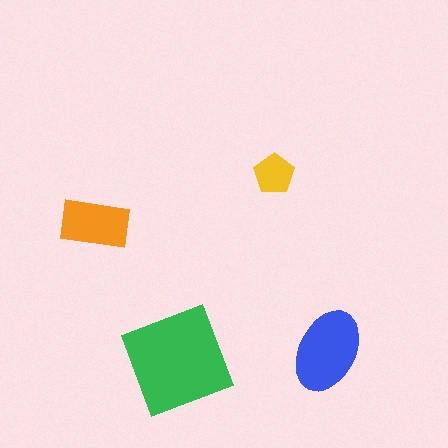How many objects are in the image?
There are 4 objects in the image.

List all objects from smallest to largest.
The yellow pentagon, the orange rectangle, the blue ellipse, the green diamond.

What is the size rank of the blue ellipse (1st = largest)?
2nd.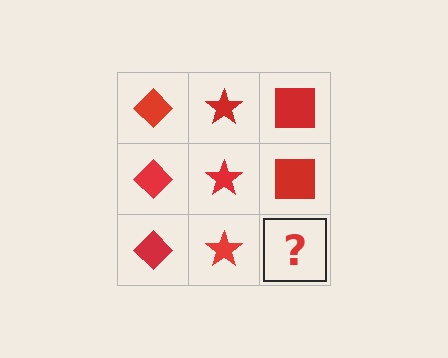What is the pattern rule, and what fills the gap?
The rule is that each column has a consistent shape. The gap should be filled with a red square.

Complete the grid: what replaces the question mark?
The question mark should be replaced with a red square.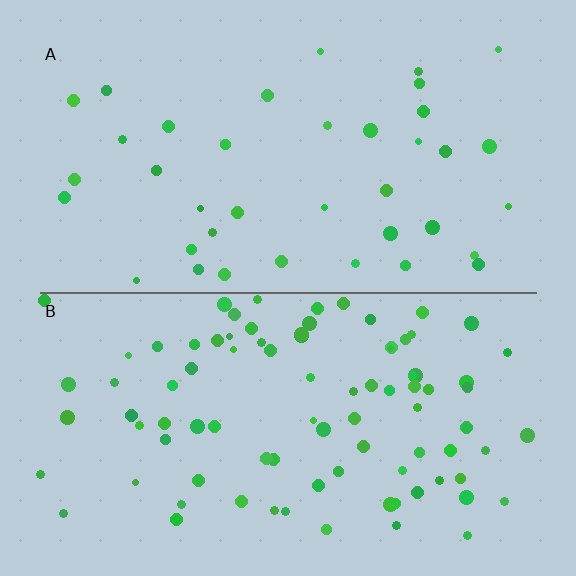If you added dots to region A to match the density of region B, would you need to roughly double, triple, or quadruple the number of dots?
Approximately double.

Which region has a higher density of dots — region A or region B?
B (the bottom).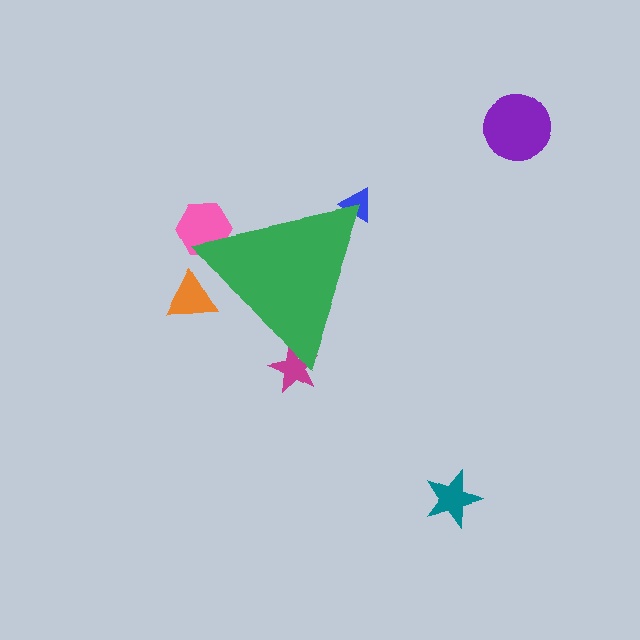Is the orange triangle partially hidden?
Yes, the orange triangle is partially hidden behind the green triangle.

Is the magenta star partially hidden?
Yes, the magenta star is partially hidden behind the green triangle.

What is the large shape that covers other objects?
A green triangle.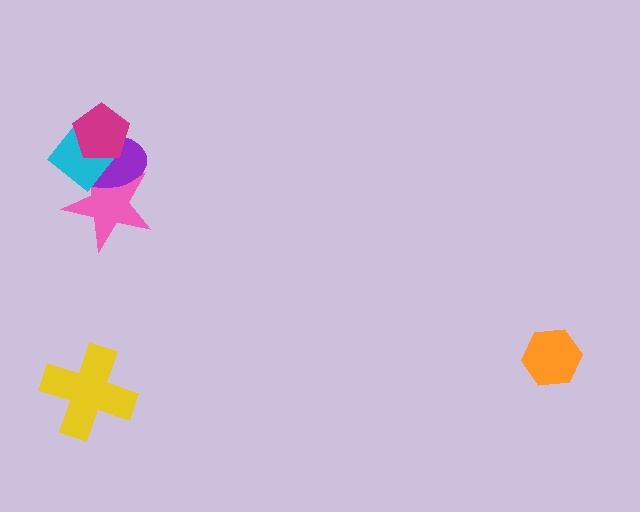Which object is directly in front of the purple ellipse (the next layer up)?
The cyan diamond is directly in front of the purple ellipse.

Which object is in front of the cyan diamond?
The magenta pentagon is in front of the cyan diamond.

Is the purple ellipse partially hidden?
Yes, it is partially covered by another shape.